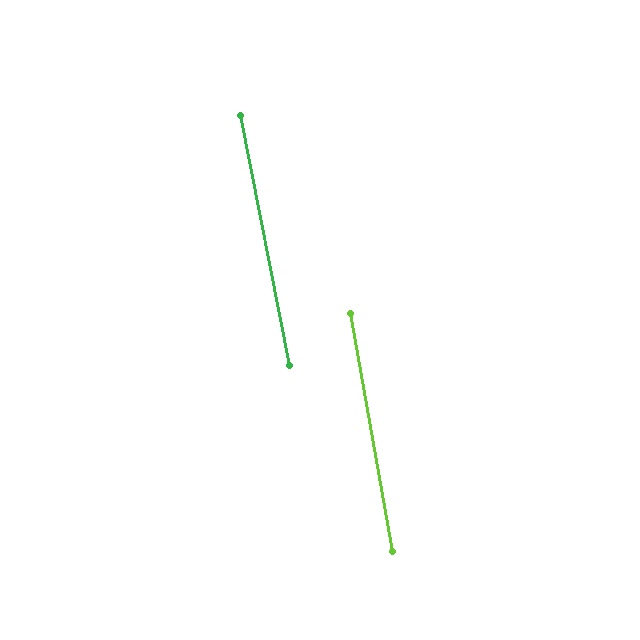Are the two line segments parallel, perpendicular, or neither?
Parallel — their directions differ by only 1.2°.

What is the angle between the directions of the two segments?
Approximately 1 degree.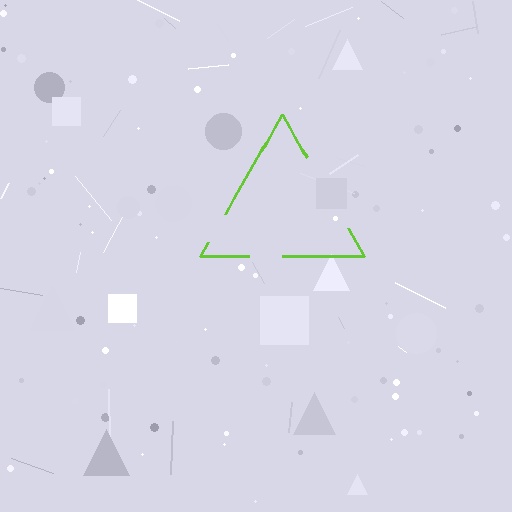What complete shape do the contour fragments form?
The contour fragments form a triangle.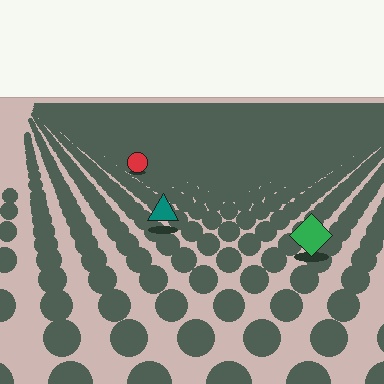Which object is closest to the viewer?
The green diamond is closest. The texture marks near it are larger and more spread out.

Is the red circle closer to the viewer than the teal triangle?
No. The teal triangle is closer — you can tell from the texture gradient: the ground texture is coarser near it.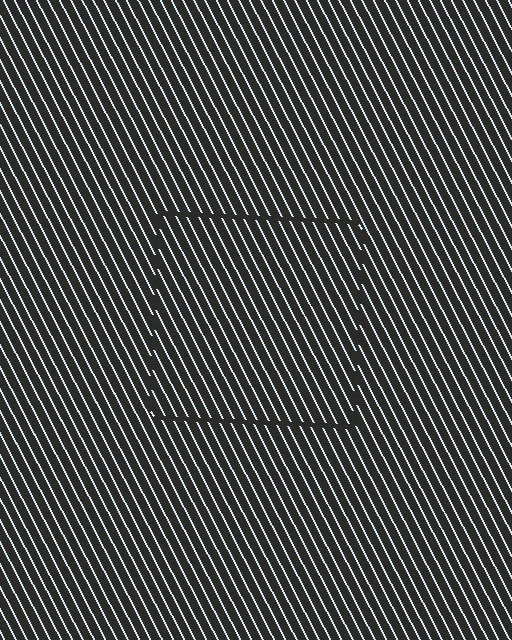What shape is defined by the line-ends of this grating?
An illusory square. The interior of the shape contains the same grating, shifted by half a period — the contour is defined by the phase discontinuity where line-ends from the inner and outer gratings abut.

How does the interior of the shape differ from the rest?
The interior of the shape contains the same grating, shifted by half a period — the contour is defined by the phase discontinuity where line-ends from the inner and outer gratings abut.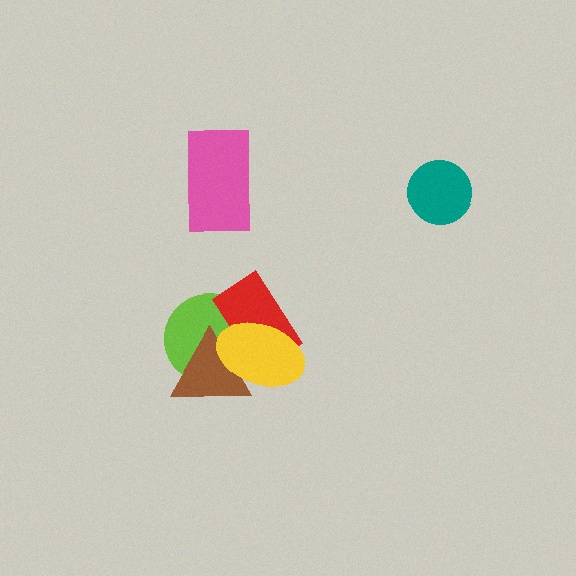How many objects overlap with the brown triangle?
3 objects overlap with the brown triangle.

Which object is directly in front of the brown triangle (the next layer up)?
The red rectangle is directly in front of the brown triangle.